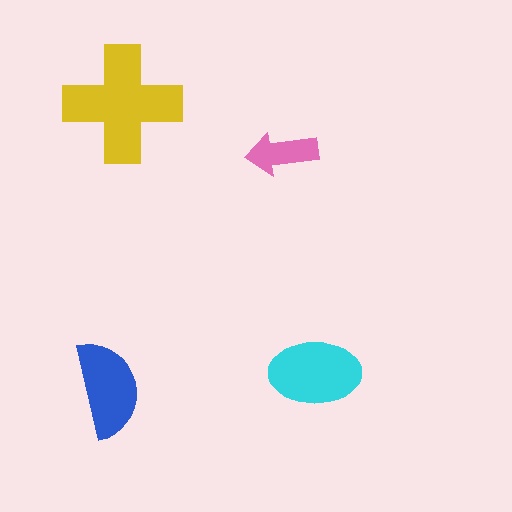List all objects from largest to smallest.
The yellow cross, the cyan ellipse, the blue semicircle, the pink arrow.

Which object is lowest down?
The blue semicircle is bottommost.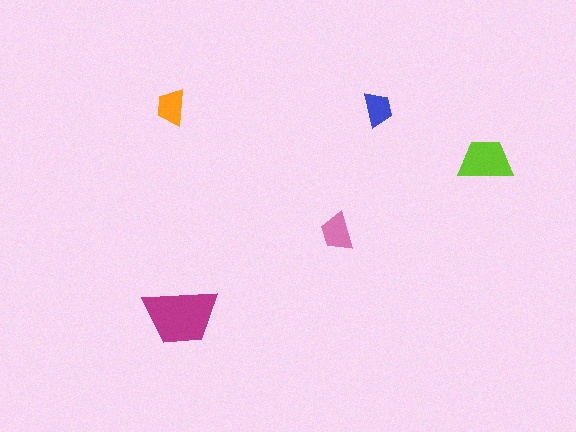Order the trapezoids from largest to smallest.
the magenta one, the lime one, the pink one, the orange one, the blue one.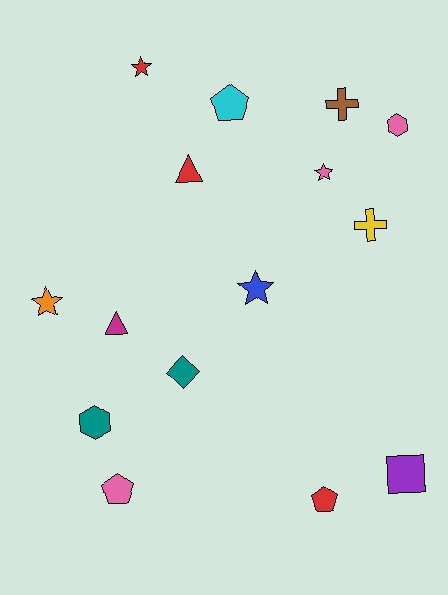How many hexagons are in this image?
There are 2 hexagons.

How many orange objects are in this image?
There is 1 orange object.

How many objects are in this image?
There are 15 objects.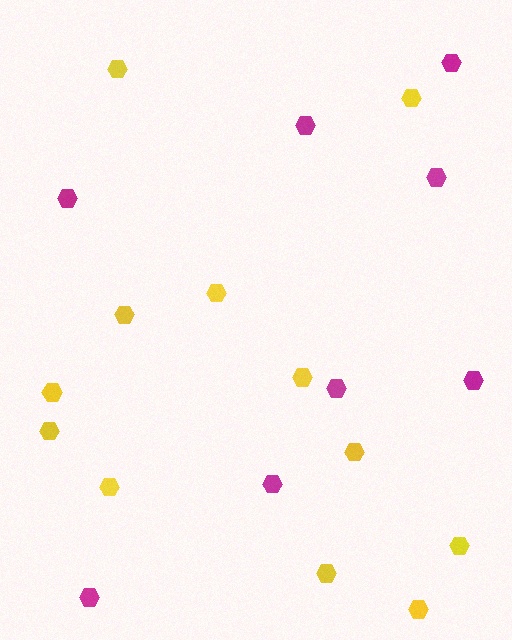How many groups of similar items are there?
There are 2 groups: one group of yellow hexagons (12) and one group of magenta hexagons (8).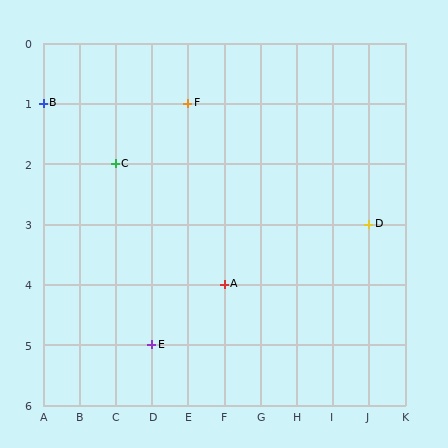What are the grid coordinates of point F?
Point F is at grid coordinates (E, 1).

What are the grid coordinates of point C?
Point C is at grid coordinates (C, 2).